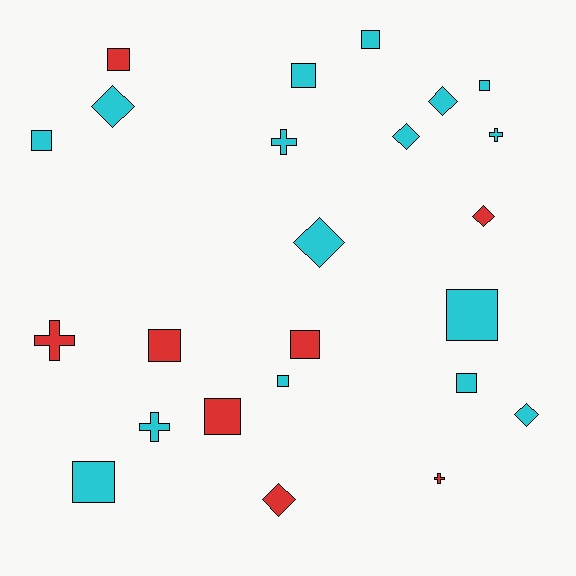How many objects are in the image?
There are 24 objects.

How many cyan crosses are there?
There are 3 cyan crosses.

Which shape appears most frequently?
Square, with 12 objects.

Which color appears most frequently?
Cyan, with 16 objects.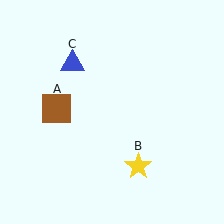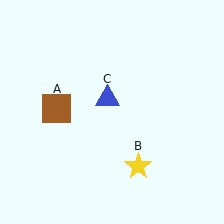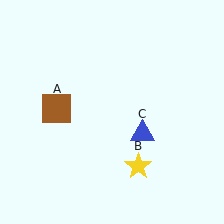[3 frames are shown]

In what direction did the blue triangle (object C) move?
The blue triangle (object C) moved down and to the right.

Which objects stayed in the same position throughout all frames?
Brown square (object A) and yellow star (object B) remained stationary.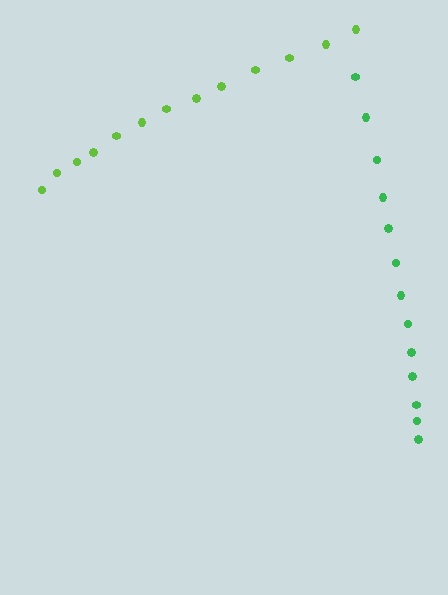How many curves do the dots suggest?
There are 2 distinct paths.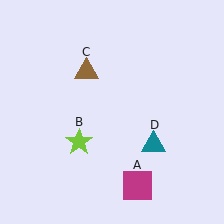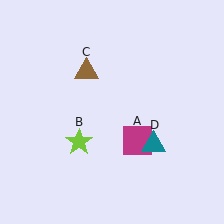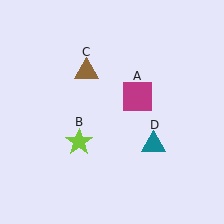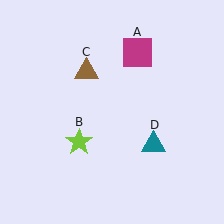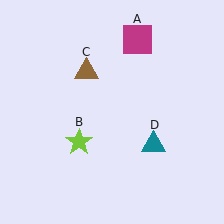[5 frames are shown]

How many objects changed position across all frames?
1 object changed position: magenta square (object A).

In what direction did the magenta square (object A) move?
The magenta square (object A) moved up.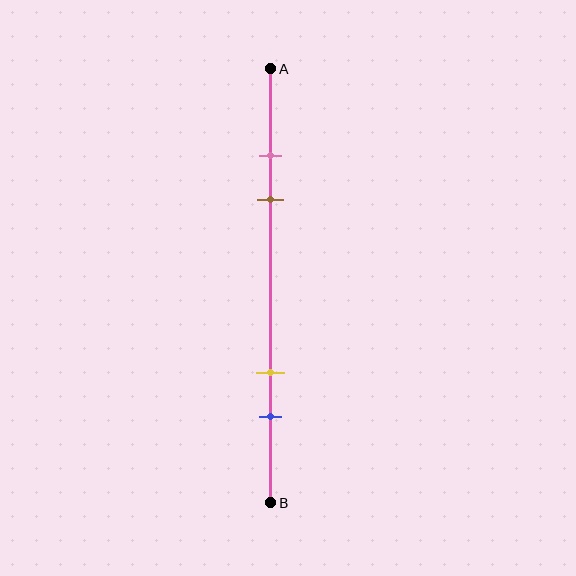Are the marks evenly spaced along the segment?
No, the marks are not evenly spaced.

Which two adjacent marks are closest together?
The pink and brown marks are the closest adjacent pair.